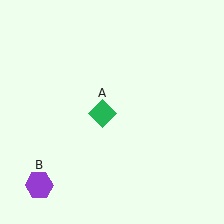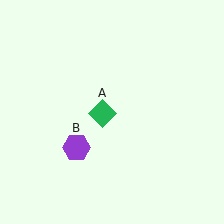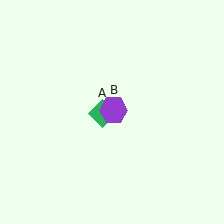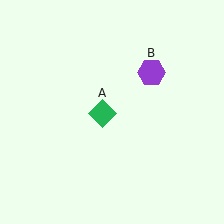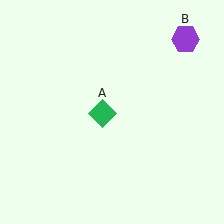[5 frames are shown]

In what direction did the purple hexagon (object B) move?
The purple hexagon (object B) moved up and to the right.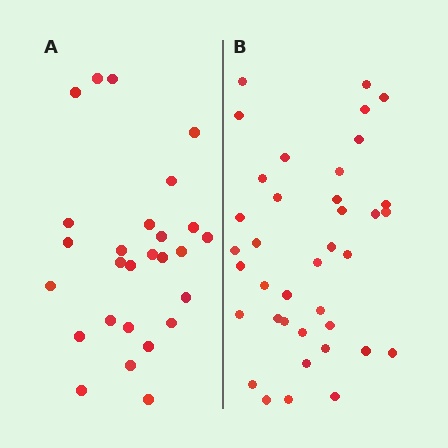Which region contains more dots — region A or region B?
Region B (the right region) has more dots.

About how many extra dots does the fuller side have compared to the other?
Region B has roughly 12 or so more dots than region A.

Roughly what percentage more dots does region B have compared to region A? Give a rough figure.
About 40% more.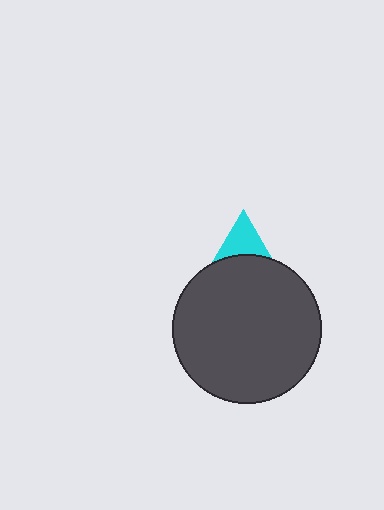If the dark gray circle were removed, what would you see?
You would see the complete cyan triangle.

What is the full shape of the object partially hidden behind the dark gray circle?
The partially hidden object is a cyan triangle.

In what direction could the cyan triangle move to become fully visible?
The cyan triangle could move up. That would shift it out from behind the dark gray circle entirely.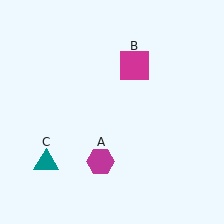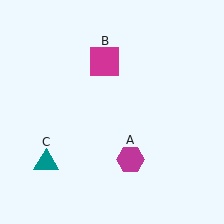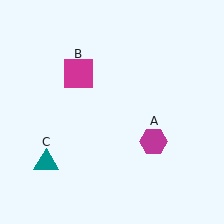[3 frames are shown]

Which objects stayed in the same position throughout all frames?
Teal triangle (object C) remained stationary.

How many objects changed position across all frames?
2 objects changed position: magenta hexagon (object A), magenta square (object B).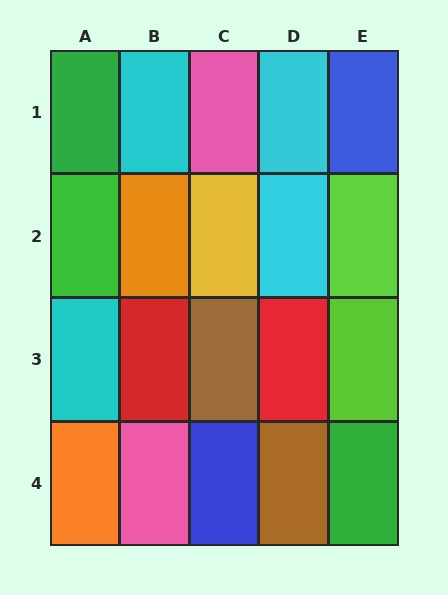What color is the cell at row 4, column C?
Blue.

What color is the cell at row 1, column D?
Cyan.